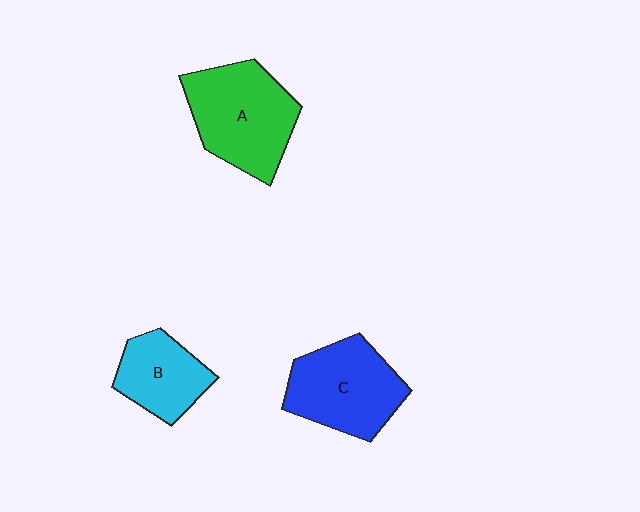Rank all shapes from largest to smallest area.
From largest to smallest: A (green), C (blue), B (cyan).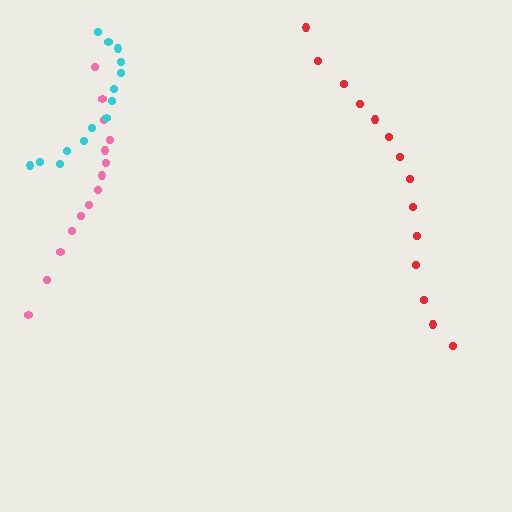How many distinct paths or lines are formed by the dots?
There are 3 distinct paths.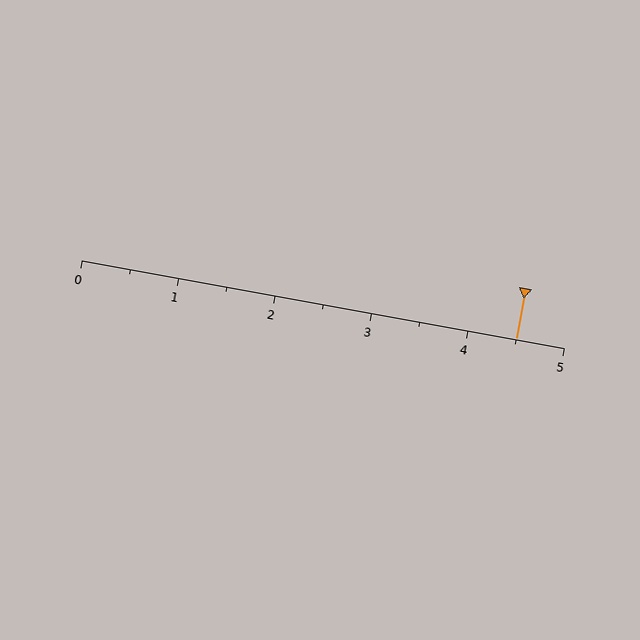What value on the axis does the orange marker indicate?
The marker indicates approximately 4.5.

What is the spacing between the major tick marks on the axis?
The major ticks are spaced 1 apart.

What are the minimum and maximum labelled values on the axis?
The axis runs from 0 to 5.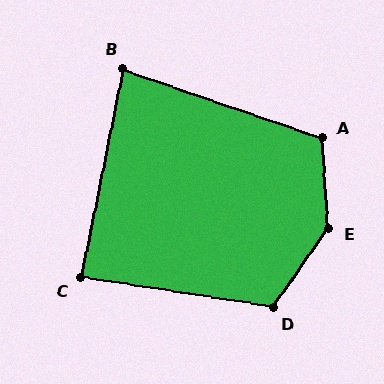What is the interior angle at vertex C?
Approximately 87 degrees (approximately right).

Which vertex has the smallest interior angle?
B, at approximately 83 degrees.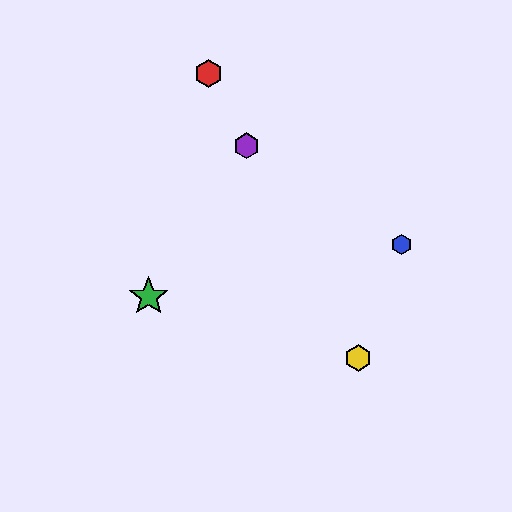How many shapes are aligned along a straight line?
3 shapes (the red hexagon, the yellow hexagon, the purple hexagon) are aligned along a straight line.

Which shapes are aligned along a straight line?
The red hexagon, the yellow hexagon, the purple hexagon are aligned along a straight line.